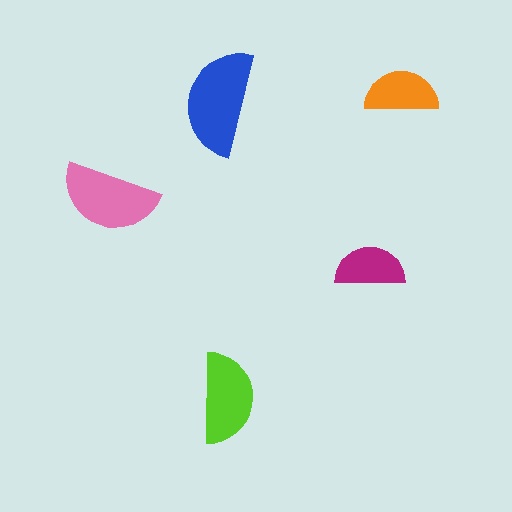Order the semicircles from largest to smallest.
the blue one, the pink one, the lime one, the orange one, the magenta one.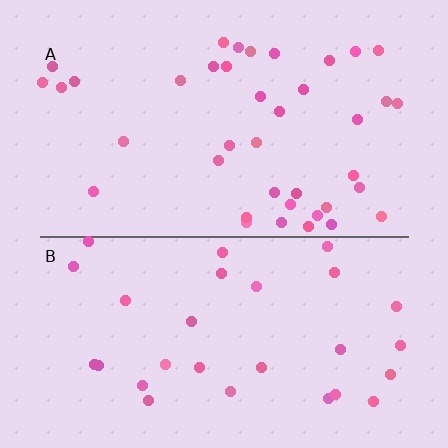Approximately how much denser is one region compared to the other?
Approximately 1.4× — region A over region B.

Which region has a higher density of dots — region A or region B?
A (the top).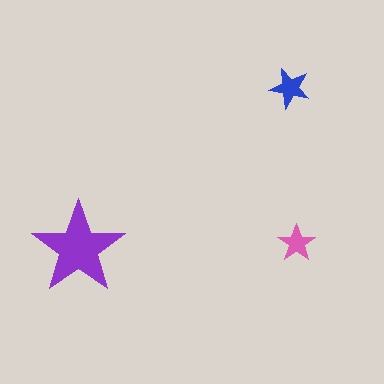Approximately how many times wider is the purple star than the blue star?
About 2.5 times wider.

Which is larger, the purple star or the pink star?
The purple one.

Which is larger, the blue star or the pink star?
The blue one.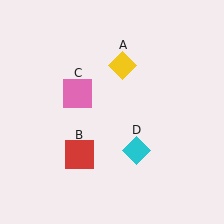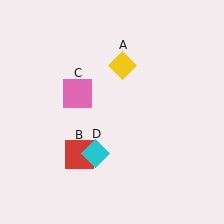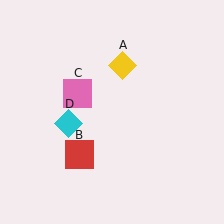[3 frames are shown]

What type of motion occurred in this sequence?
The cyan diamond (object D) rotated clockwise around the center of the scene.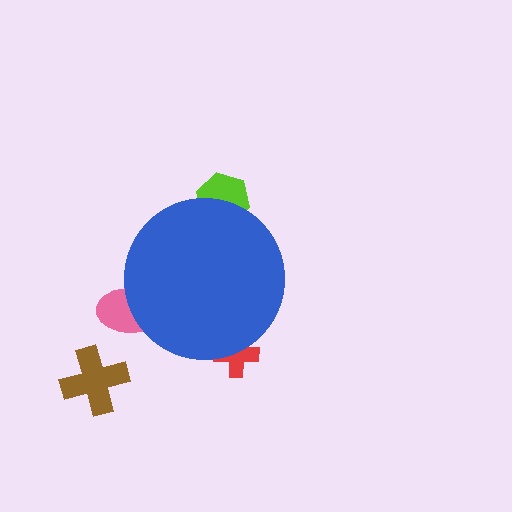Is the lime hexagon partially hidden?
Yes, the lime hexagon is partially hidden behind the blue circle.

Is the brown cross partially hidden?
No, the brown cross is fully visible.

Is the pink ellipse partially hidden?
Yes, the pink ellipse is partially hidden behind the blue circle.